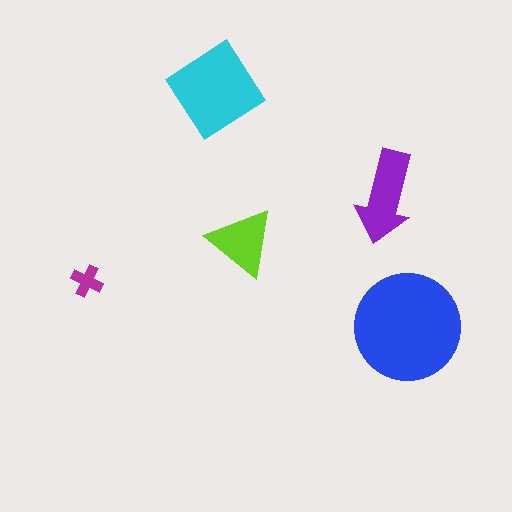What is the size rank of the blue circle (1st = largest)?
1st.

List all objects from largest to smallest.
The blue circle, the cyan diamond, the purple arrow, the lime triangle, the magenta cross.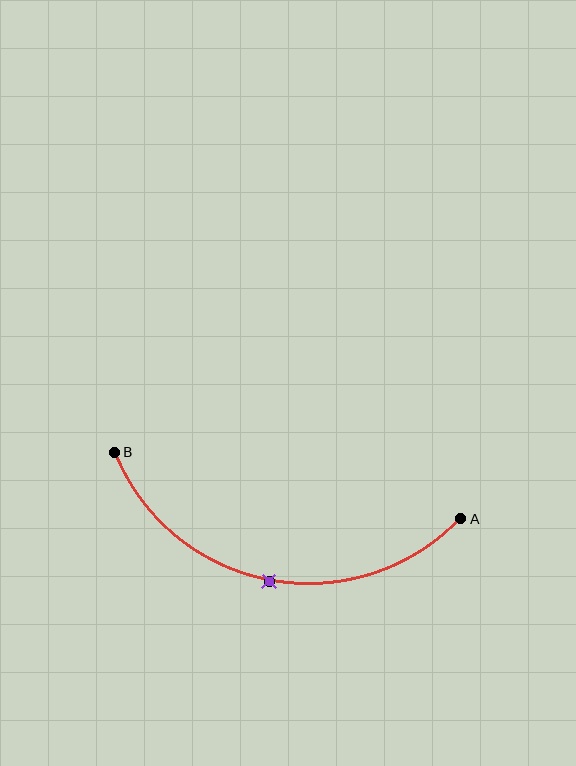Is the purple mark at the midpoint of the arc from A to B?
Yes. The purple mark lies on the arc at equal arc-length from both A and B — it is the arc midpoint.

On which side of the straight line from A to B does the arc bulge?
The arc bulges below the straight line connecting A and B.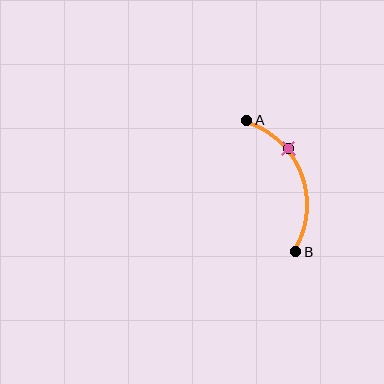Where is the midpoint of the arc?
The arc midpoint is the point on the curve farthest from the straight line joining A and B. It sits to the right of that line.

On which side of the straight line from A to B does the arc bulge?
The arc bulges to the right of the straight line connecting A and B.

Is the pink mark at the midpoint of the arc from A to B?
No. The pink mark lies on the arc but is closer to endpoint A. The arc midpoint would be at the point on the curve equidistant along the arc from both A and B.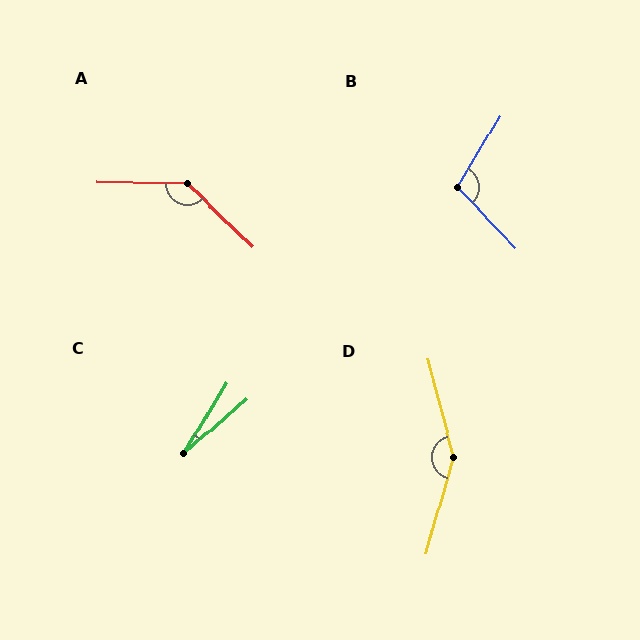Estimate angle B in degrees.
Approximately 105 degrees.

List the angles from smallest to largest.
C (17°), B (105°), A (137°), D (149°).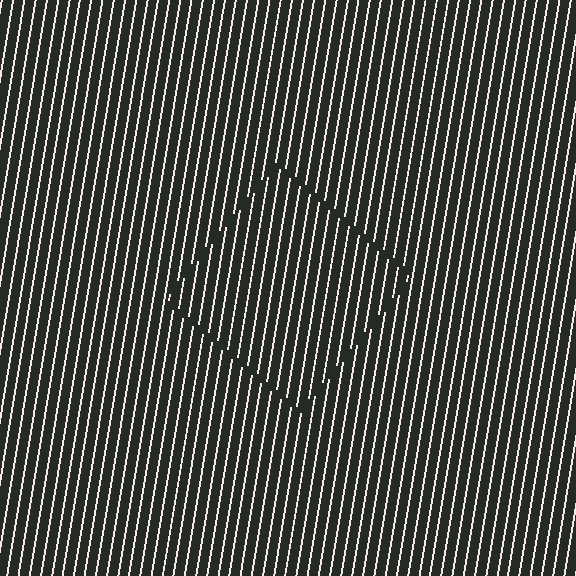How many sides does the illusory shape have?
4 sides — the line-ends trace a square.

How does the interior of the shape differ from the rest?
The interior of the shape contains the same grating, shifted by half a period — the contour is defined by the phase discontinuity where line-ends from the inner and outer gratings abut.